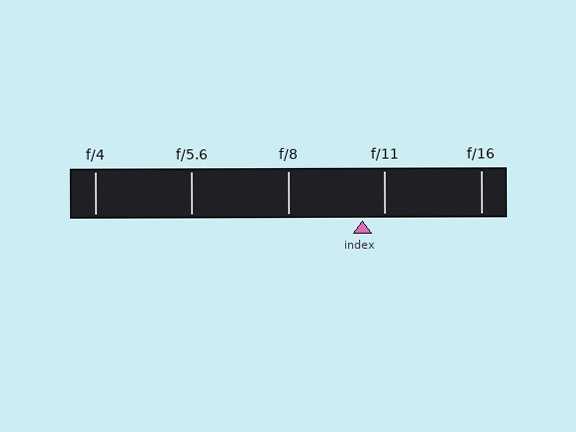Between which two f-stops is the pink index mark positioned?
The index mark is between f/8 and f/11.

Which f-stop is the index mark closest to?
The index mark is closest to f/11.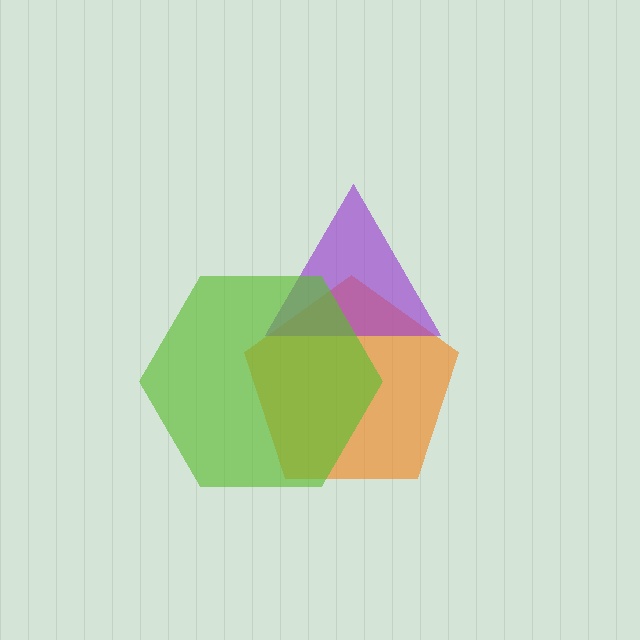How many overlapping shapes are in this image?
There are 3 overlapping shapes in the image.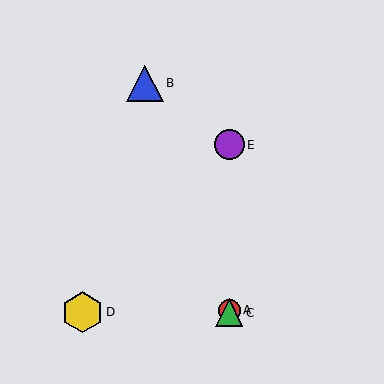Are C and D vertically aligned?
No, C is at x≈229 and D is at x≈82.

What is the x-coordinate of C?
Object C is at x≈229.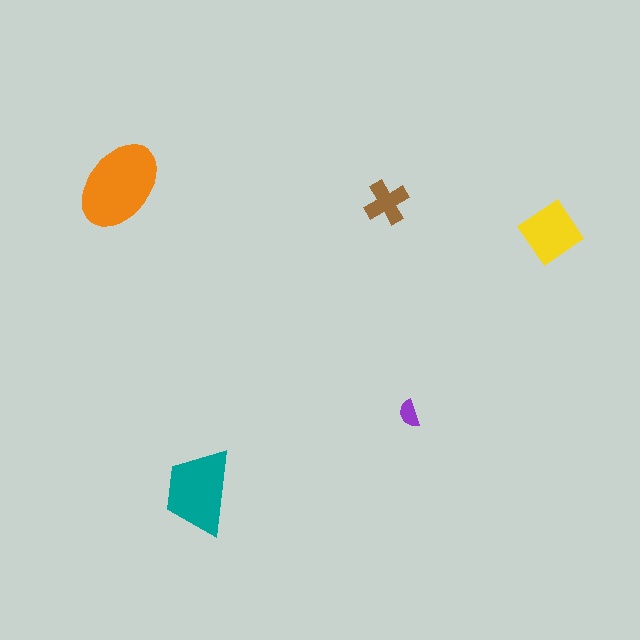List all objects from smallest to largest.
The purple semicircle, the brown cross, the yellow diamond, the teal trapezoid, the orange ellipse.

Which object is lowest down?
The teal trapezoid is bottommost.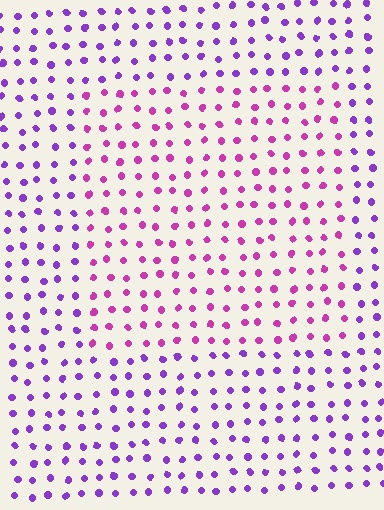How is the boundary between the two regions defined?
The boundary is defined purely by a slight shift in hue (about 39 degrees). Spacing, size, and orientation are identical on both sides.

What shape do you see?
I see a rectangle.